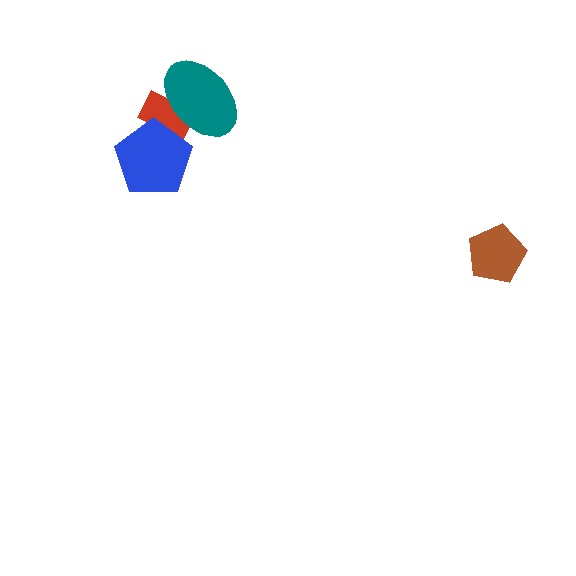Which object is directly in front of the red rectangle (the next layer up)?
The teal ellipse is directly in front of the red rectangle.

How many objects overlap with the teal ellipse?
1 object overlaps with the teal ellipse.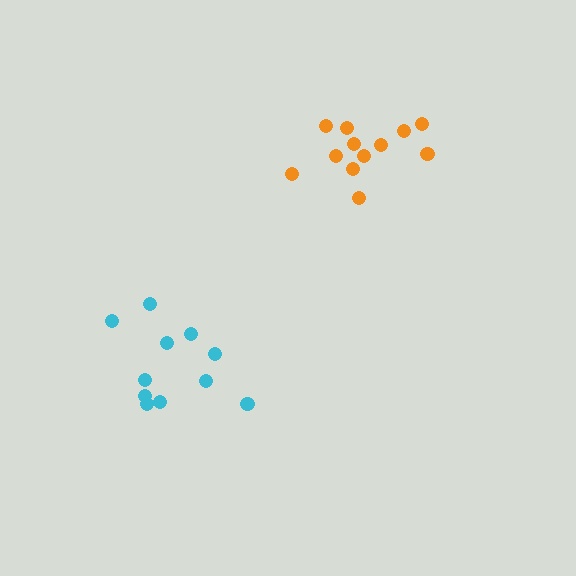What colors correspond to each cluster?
The clusters are colored: cyan, orange.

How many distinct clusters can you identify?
There are 2 distinct clusters.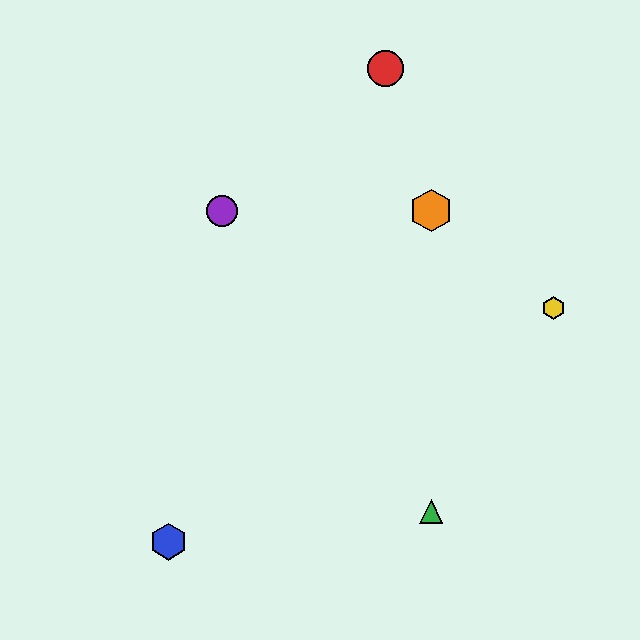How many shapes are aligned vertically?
2 shapes (the green triangle, the orange hexagon) are aligned vertically.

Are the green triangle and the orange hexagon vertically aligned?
Yes, both are at x≈431.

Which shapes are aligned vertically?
The green triangle, the orange hexagon are aligned vertically.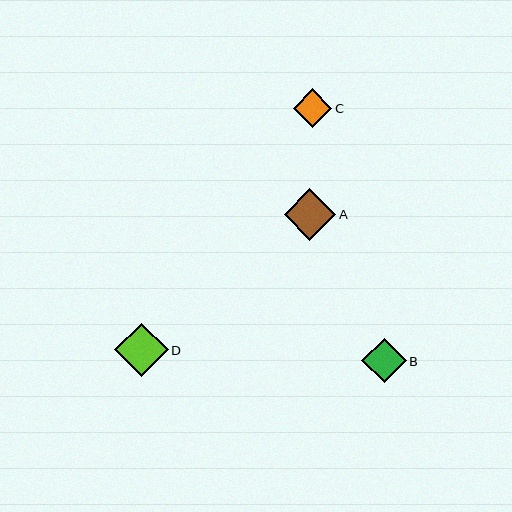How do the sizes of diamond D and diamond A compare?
Diamond D and diamond A are approximately the same size.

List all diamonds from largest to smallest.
From largest to smallest: D, A, B, C.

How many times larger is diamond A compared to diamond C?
Diamond A is approximately 1.3 times the size of diamond C.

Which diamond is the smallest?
Diamond C is the smallest with a size of approximately 39 pixels.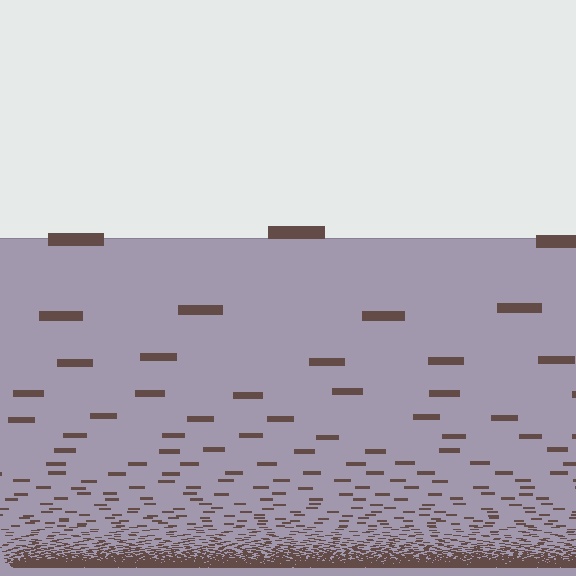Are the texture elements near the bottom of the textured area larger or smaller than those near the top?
Smaller. The gradient is inverted — elements near the bottom are smaller and denser.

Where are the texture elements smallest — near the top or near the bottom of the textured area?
Near the bottom.